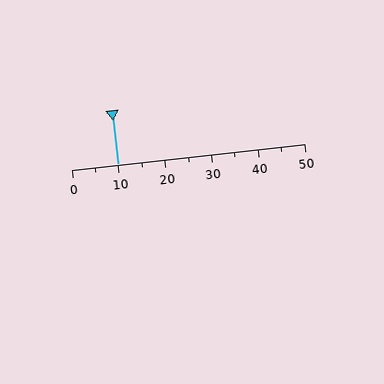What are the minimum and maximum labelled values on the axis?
The axis runs from 0 to 50.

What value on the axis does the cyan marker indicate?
The marker indicates approximately 10.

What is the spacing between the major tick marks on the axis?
The major ticks are spaced 10 apart.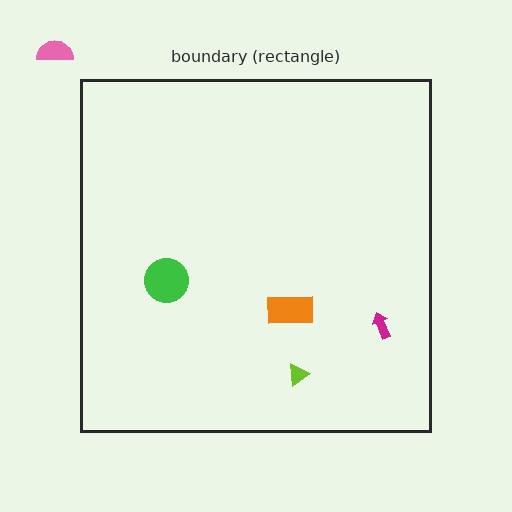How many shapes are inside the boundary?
4 inside, 1 outside.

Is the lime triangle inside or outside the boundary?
Inside.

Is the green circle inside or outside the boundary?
Inside.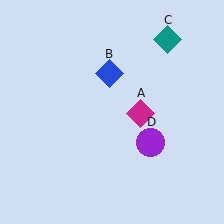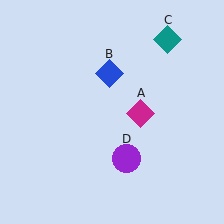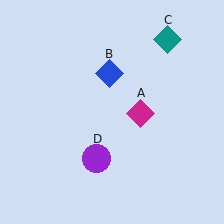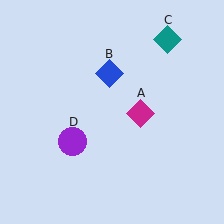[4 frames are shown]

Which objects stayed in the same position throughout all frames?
Magenta diamond (object A) and blue diamond (object B) and teal diamond (object C) remained stationary.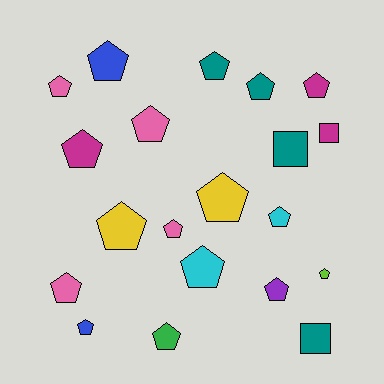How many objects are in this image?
There are 20 objects.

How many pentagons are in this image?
There are 17 pentagons.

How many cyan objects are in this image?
There are 2 cyan objects.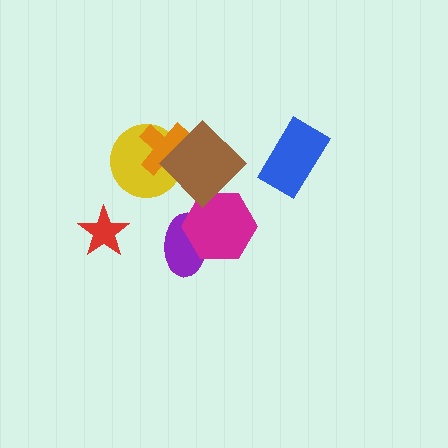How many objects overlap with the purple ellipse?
1 object overlaps with the purple ellipse.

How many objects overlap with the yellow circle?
2 objects overlap with the yellow circle.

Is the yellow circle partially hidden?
Yes, it is partially covered by another shape.